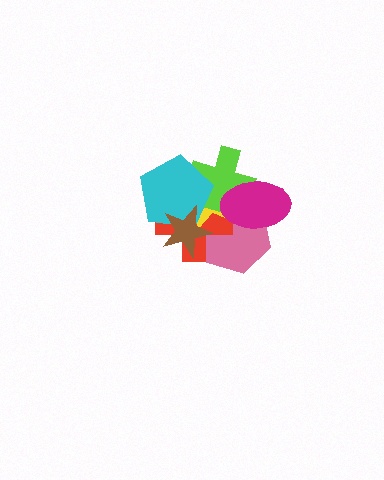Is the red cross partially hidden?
Yes, it is partially covered by another shape.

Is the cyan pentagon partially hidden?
Yes, it is partially covered by another shape.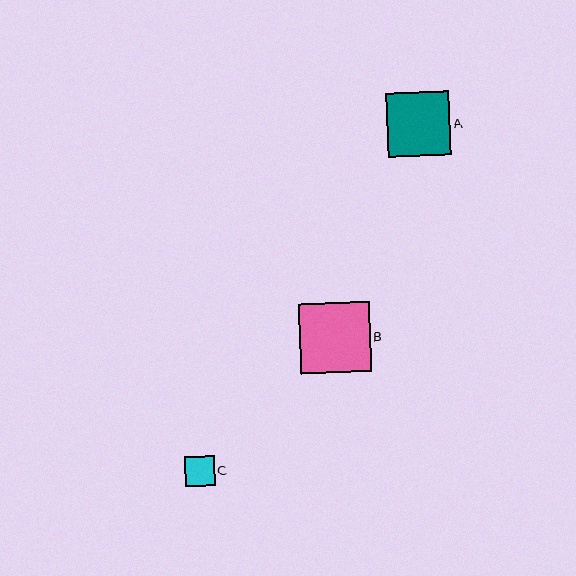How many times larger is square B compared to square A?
Square B is approximately 1.1 times the size of square A.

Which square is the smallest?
Square C is the smallest with a size of approximately 30 pixels.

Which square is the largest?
Square B is the largest with a size of approximately 70 pixels.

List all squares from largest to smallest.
From largest to smallest: B, A, C.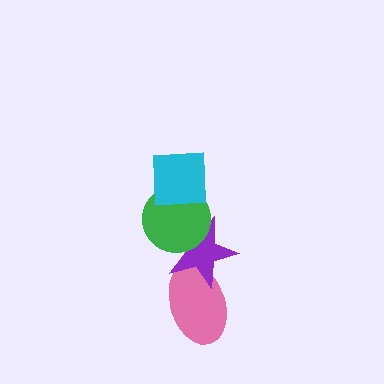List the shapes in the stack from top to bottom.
From top to bottom: the cyan square, the green circle, the purple star, the pink ellipse.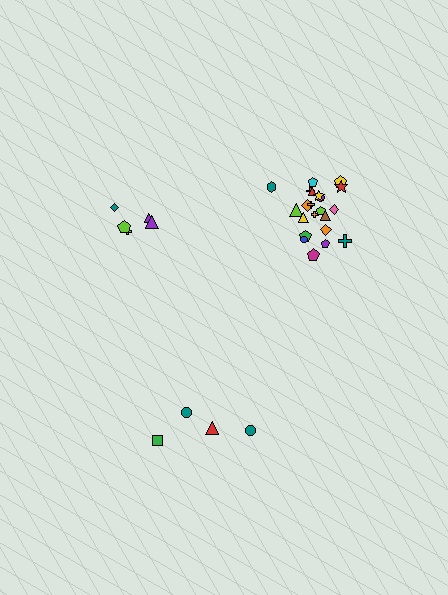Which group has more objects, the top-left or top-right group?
The top-right group.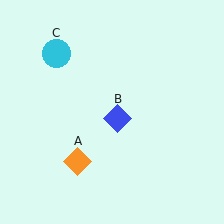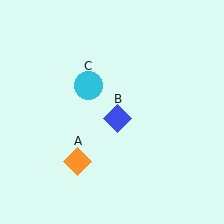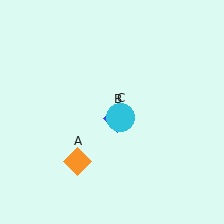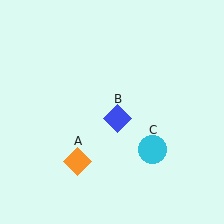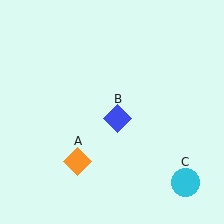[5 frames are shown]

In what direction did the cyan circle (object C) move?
The cyan circle (object C) moved down and to the right.